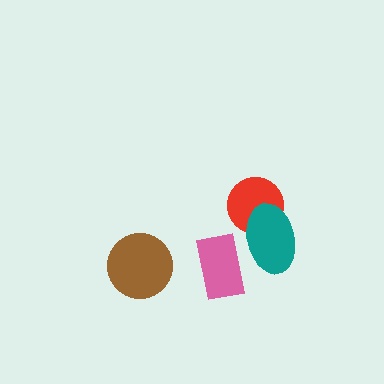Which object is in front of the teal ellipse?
The pink rectangle is in front of the teal ellipse.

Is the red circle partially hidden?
Yes, it is partially covered by another shape.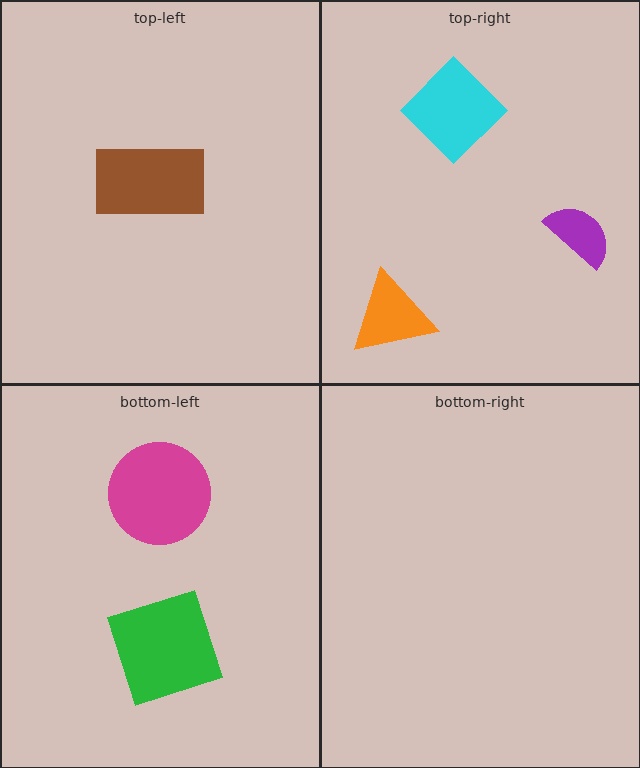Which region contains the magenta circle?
The bottom-left region.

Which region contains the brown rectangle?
The top-left region.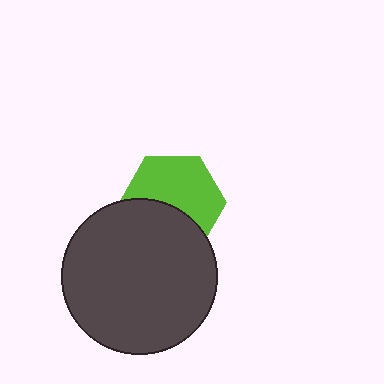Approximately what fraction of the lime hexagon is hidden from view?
Roughly 41% of the lime hexagon is hidden behind the dark gray circle.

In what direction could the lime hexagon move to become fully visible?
The lime hexagon could move up. That would shift it out from behind the dark gray circle entirely.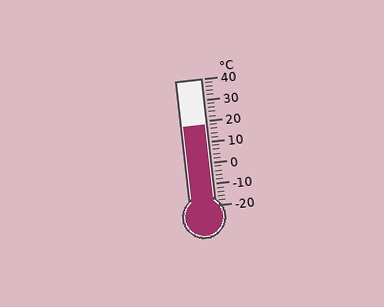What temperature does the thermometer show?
The thermometer shows approximately 18°C.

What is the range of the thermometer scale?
The thermometer scale ranges from -20°C to 40°C.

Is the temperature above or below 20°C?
The temperature is below 20°C.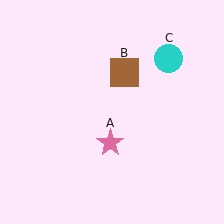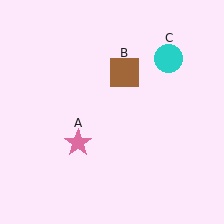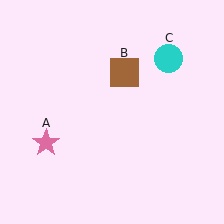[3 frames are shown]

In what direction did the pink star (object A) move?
The pink star (object A) moved left.